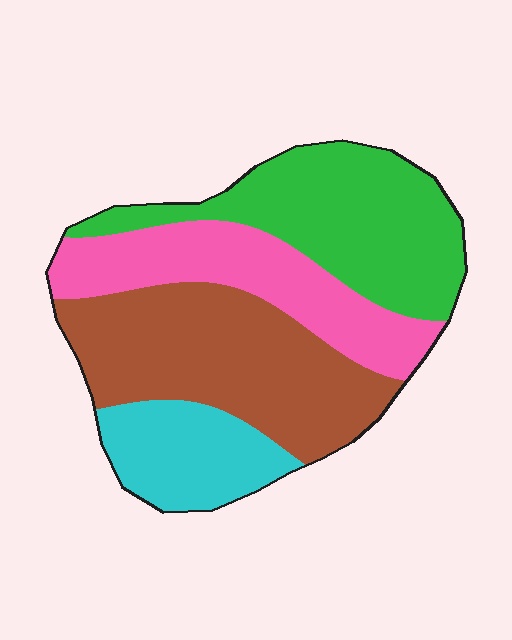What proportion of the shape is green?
Green covers 29% of the shape.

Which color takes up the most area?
Brown, at roughly 35%.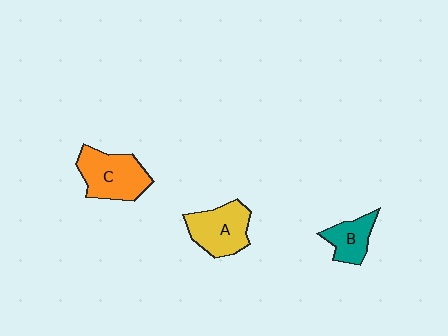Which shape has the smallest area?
Shape B (teal).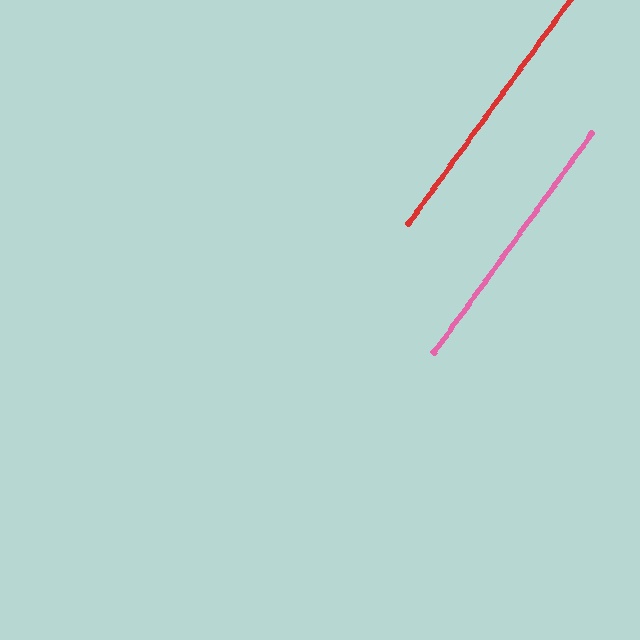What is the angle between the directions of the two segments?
Approximately 0 degrees.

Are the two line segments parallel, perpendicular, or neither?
Parallel — their directions differ by only 0.0°.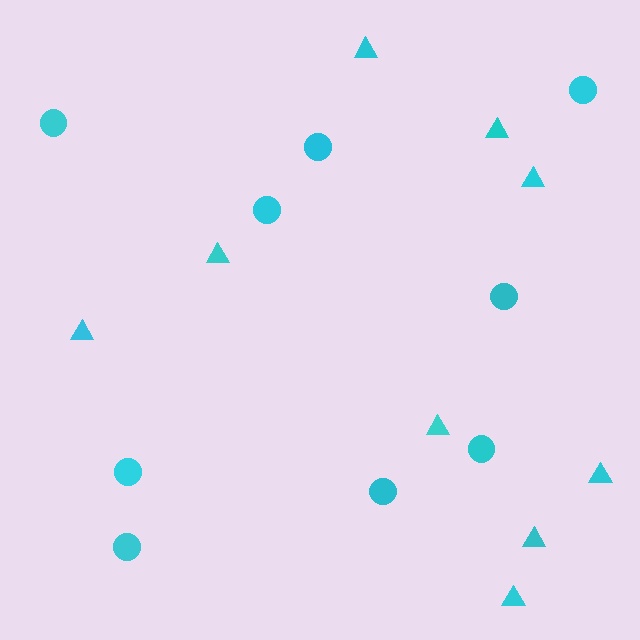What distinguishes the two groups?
There are 2 groups: one group of triangles (9) and one group of circles (9).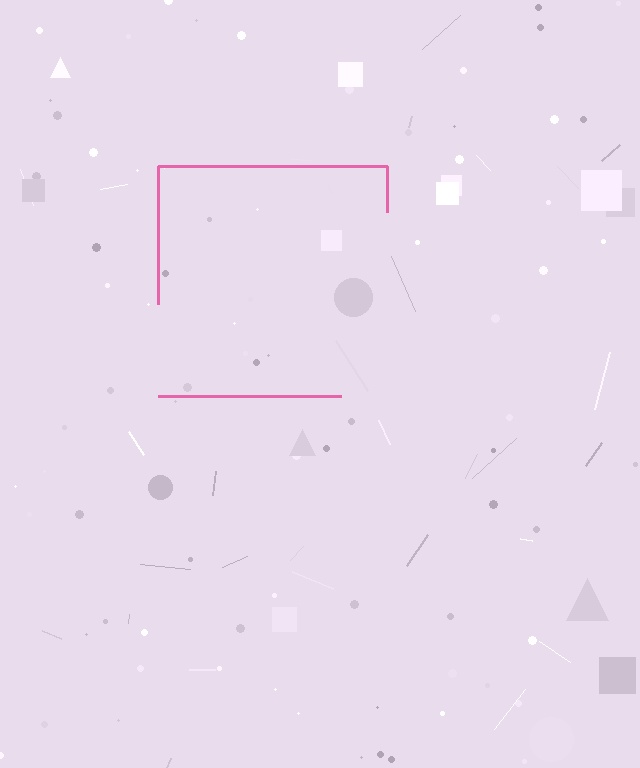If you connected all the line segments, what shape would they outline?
They would outline a square.